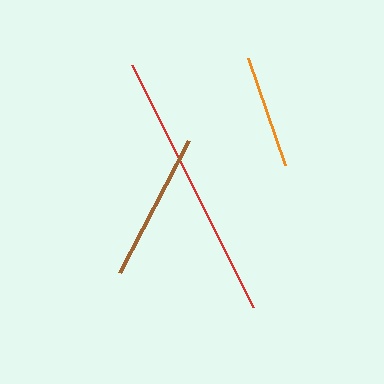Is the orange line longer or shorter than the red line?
The red line is longer than the orange line.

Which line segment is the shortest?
The orange line is the shortest at approximately 113 pixels.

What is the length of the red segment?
The red segment is approximately 270 pixels long.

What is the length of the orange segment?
The orange segment is approximately 113 pixels long.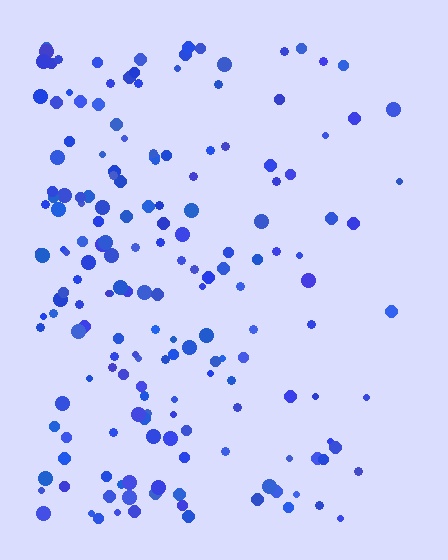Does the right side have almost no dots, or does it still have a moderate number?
Still a moderate number, just noticeably fewer than the left.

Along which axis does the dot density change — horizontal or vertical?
Horizontal.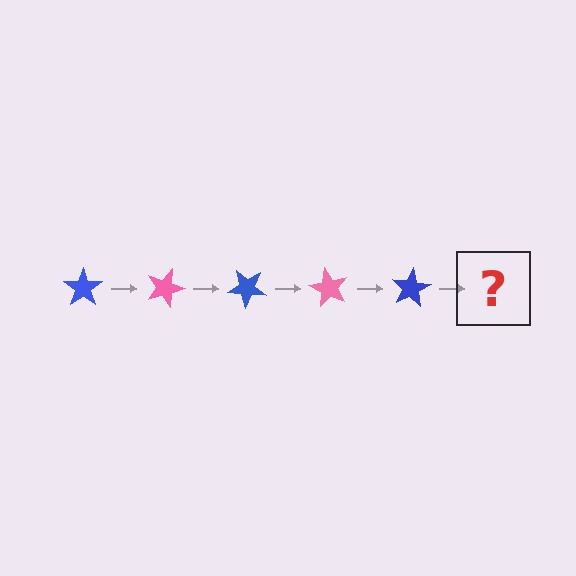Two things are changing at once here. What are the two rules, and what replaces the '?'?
The two rules are that it rotates 20 degrees each step and the color cycles through blue and pink. The '?' should be a pink star, rotated 100 degrees from the start.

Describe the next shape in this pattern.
It should be a pink star, rotated 100 degrees from the start.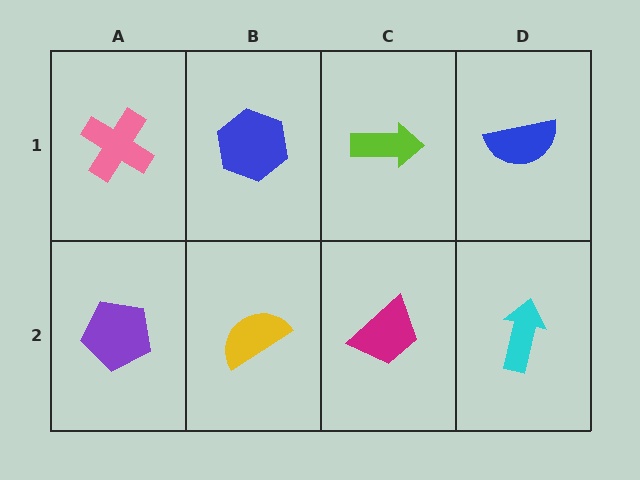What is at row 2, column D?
A cyan arrow.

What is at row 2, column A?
A purple pentagon.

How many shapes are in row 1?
4 shapes.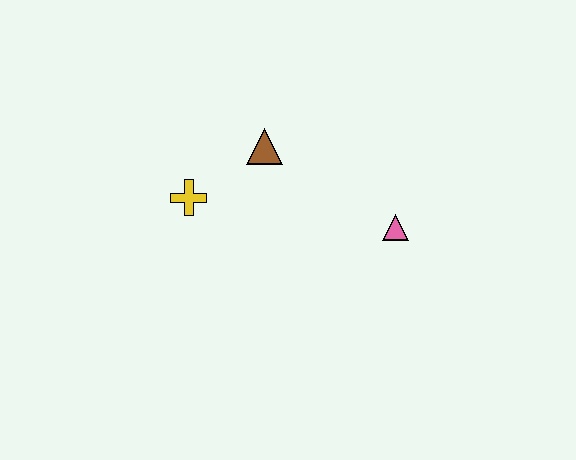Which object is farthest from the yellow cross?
The pink triangle is farthest from the yellow cross.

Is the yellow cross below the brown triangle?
Yes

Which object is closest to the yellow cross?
The brown triangle is closest to the yellow cross.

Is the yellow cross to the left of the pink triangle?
Yes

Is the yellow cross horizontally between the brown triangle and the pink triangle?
No